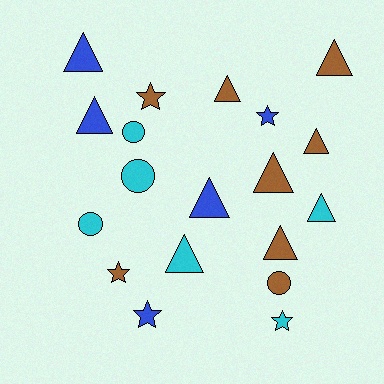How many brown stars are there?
There are 2 brown stars.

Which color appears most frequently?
Brown, with 8 objects.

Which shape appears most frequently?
Triangle, with 10 objects.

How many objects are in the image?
There are 19 objects.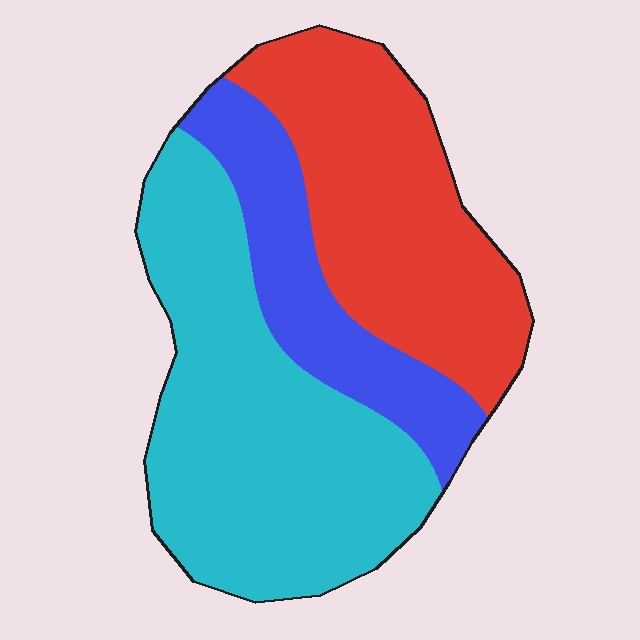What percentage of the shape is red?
Red covers roughly 35% of the shape.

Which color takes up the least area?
Blue, at roughly 20%.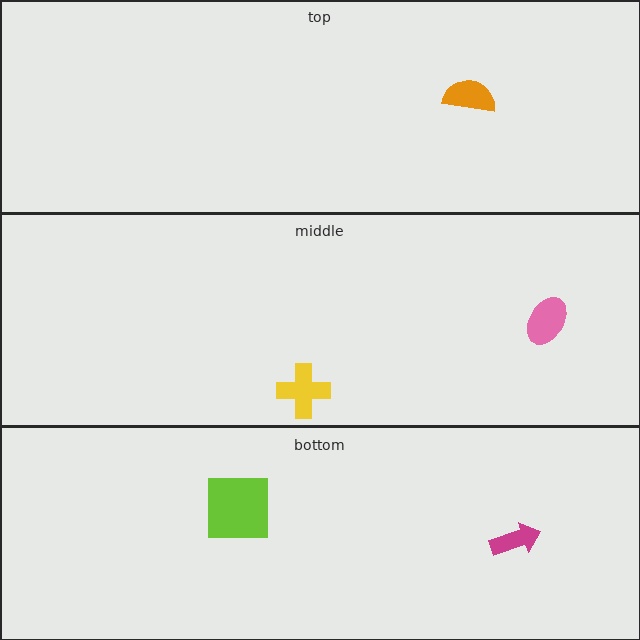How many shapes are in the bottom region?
2.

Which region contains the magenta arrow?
The bottom region.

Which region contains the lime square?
The bottom region.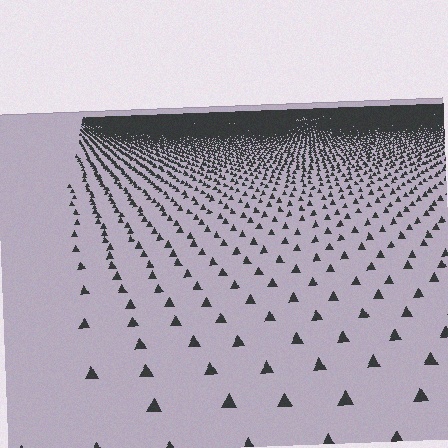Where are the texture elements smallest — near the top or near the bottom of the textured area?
Near the top.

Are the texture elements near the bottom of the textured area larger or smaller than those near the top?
Larger. Near the bottom, elements are closer to the viewer and appear at a bigger on-screen size.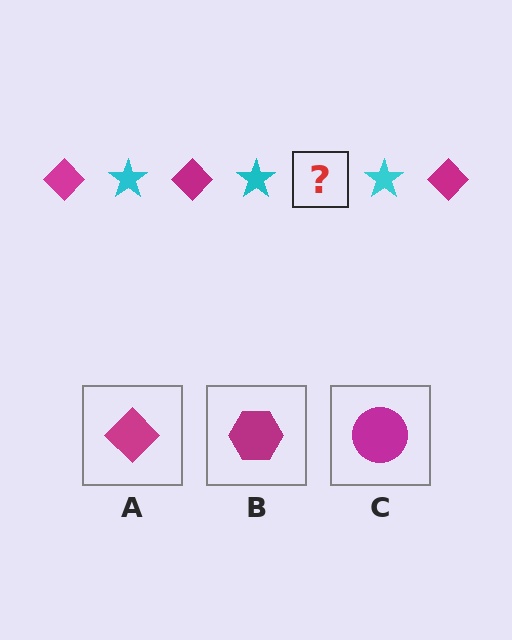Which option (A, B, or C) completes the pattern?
A.